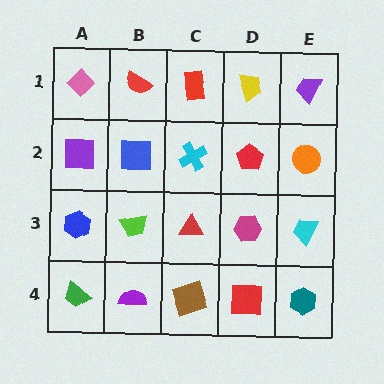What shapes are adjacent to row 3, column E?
An orange circle (row 2, column E), a teal hexagon (row 4, column E), a magenta hexagon (row 3, column D).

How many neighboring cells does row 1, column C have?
3.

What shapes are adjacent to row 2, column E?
A purple trapezoid (row 1, column E), a cyan trapezoid (row 3, column E), a red pentagon (row 2, column D).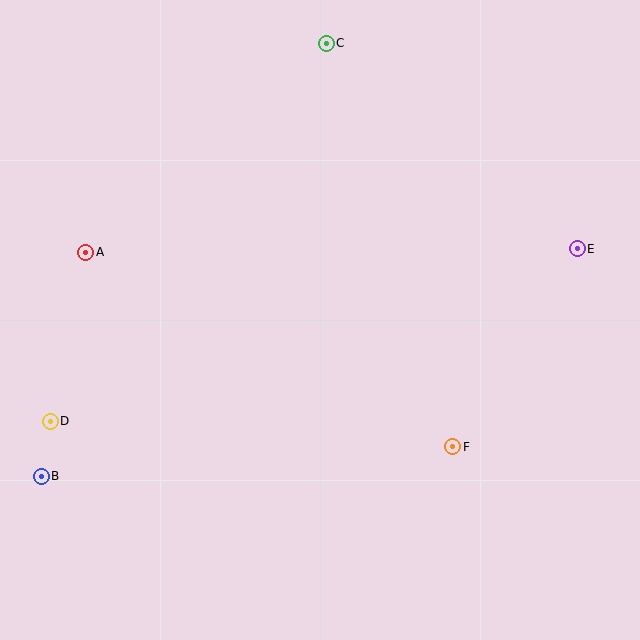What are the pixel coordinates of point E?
Point E is at (577, 249).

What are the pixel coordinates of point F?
Point F is at (453, 447).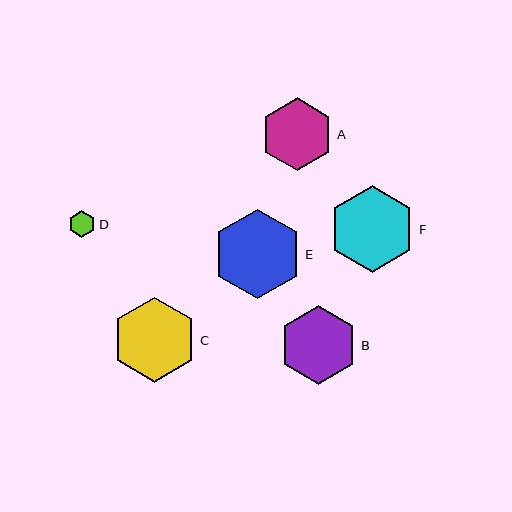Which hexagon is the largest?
Hexagon E is the largest with a size of approximately 90 pixels.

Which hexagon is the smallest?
Hexagon D is the smallest with a size of approximately 27 pixels.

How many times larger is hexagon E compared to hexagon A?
Hexagon E is approximately 1.2 times the size of hexagon A.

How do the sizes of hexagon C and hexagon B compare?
Hexagon C and hexagon B are approximately the same size.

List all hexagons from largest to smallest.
From largest to smallest: E, F, C, B, A, D.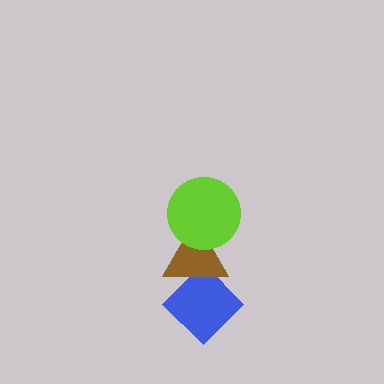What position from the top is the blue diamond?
The blue diamond is 3rd from the top.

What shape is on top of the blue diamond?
The brown triangle is on top of the blue diamond.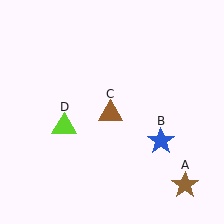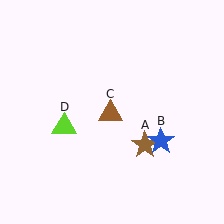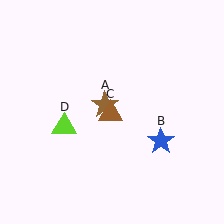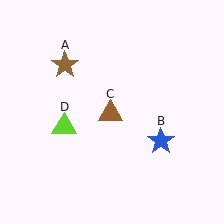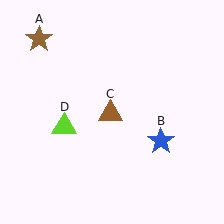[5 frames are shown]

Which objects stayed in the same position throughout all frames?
Blue star (object B) and brown triangle (object C) and lime triangle (object D) remained stationary.